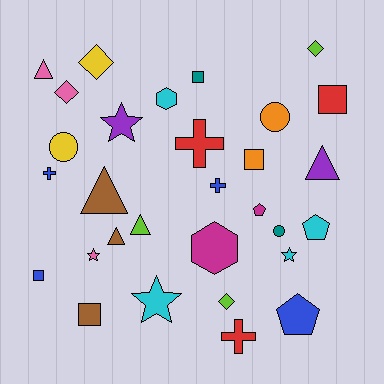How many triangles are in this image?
There are 5 triangles.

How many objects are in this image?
There are 30 objects.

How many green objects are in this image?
There are no green objects.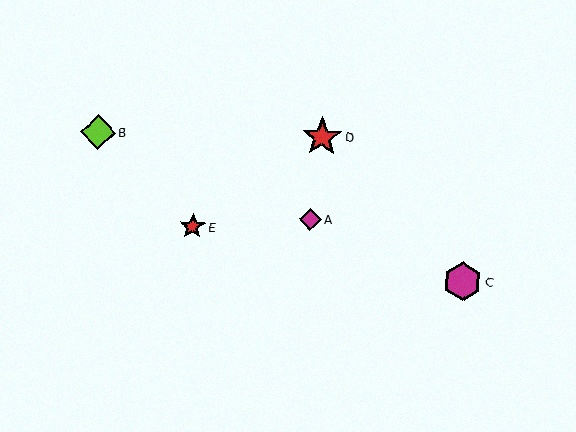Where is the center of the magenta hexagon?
The center of the magenta hexagon is at (463, 281).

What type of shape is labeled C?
Shape C is a magenta hexagon.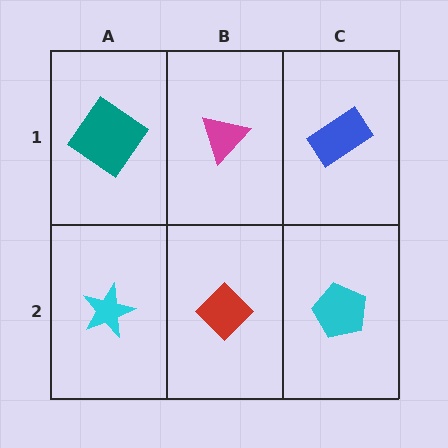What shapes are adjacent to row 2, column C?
A blue rectangle (row 1, column C), a red diamond (row 2, column B).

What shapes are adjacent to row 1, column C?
A cyan pentagon (row 2, column C), a magenta triangle (row 1, column B).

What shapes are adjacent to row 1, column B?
A red diamond (row 2, column B), a teal diamond (row 1, column A), a blue rectangle (row 1, column C).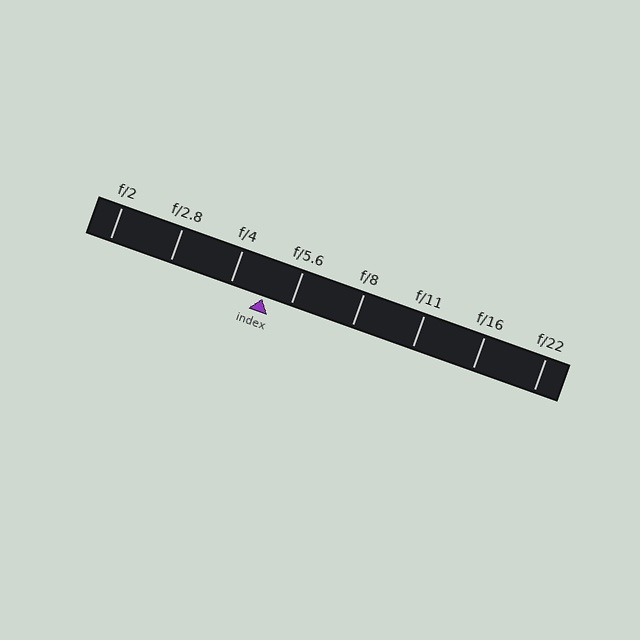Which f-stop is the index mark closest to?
The index mark is closest to f/5.6.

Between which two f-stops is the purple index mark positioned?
The index mark is between f/4 and f/5.6.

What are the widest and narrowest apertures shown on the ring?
The widest aperture shown is f/2 and the narrowest is f/22.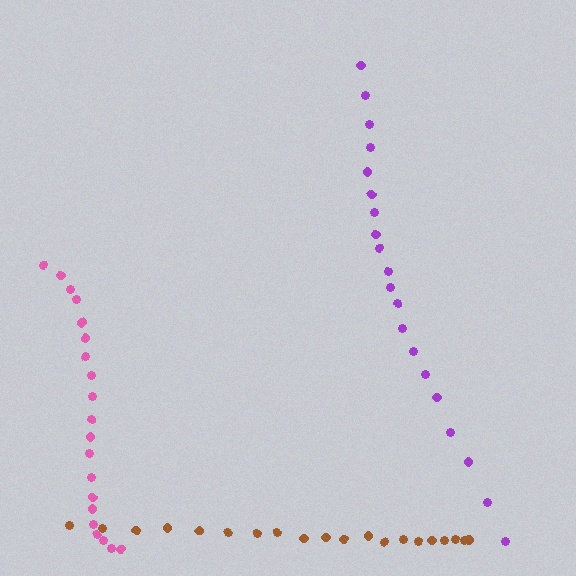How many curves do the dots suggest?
There are 3 distinct paths.